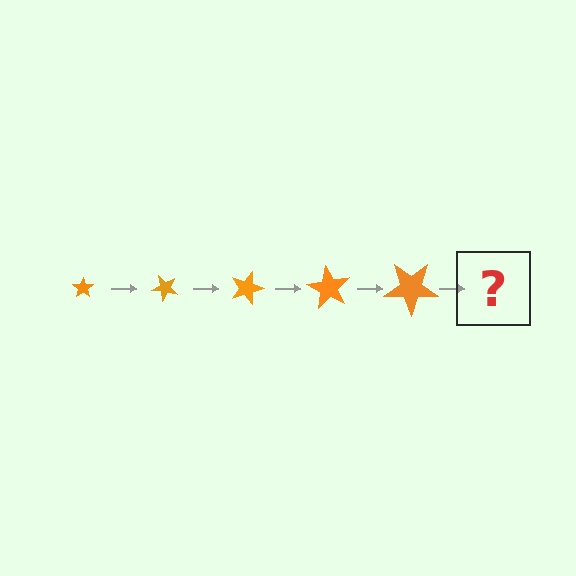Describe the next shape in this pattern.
It should be a star, larger than the previous one and rotated 225 degrees from the start.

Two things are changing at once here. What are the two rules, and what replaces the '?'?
The two rules are that the star grows larger each step and it rotates 45 degrees each step. The '?' should be a star, larger than the previous one and rotated 225 degrees from the start.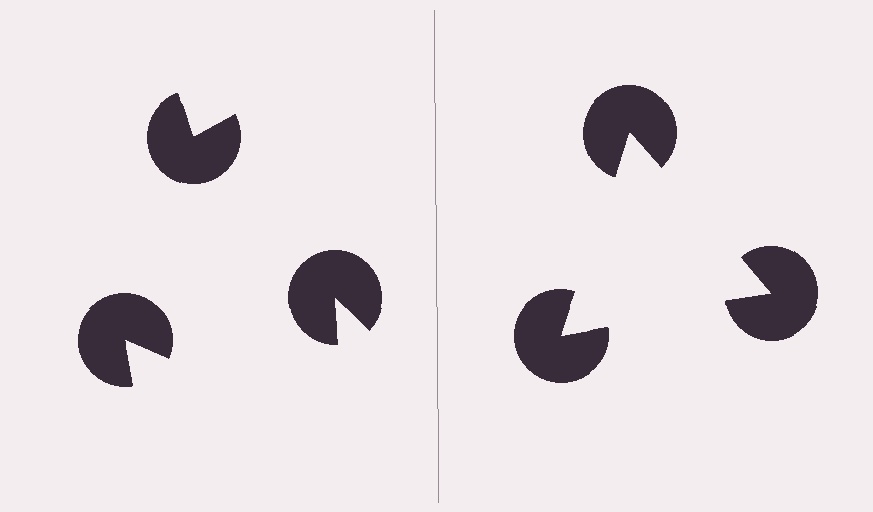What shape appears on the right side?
An illusory triangle.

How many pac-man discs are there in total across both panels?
6 — 3 on each side.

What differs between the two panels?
The pac-man discs are positioned identically on both sides; only the wedge orientations differ. On the right they align to a triangle; on the left they are misaligned.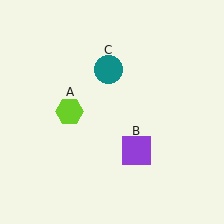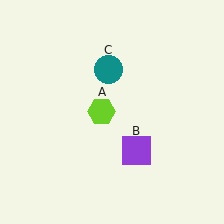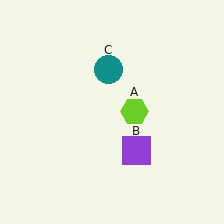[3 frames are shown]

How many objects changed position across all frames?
1 object changed position: lime hexagon (object A).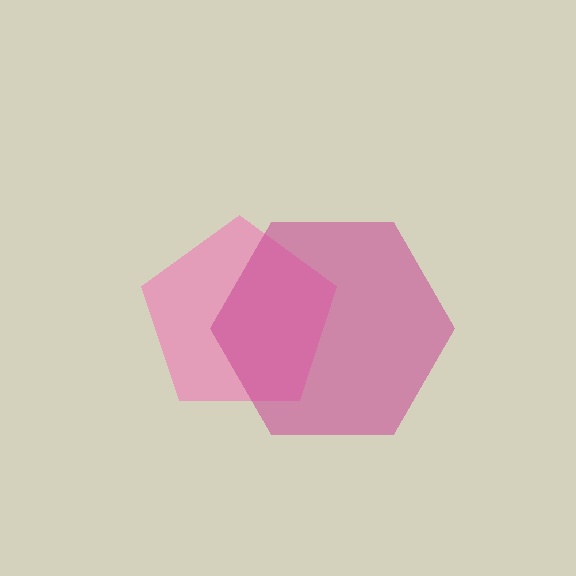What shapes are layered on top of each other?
The layered shapes are: a pink pentagon, a magenta hexagon.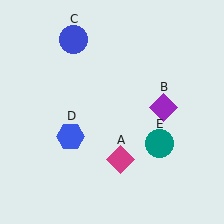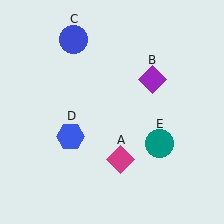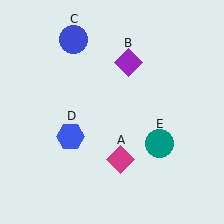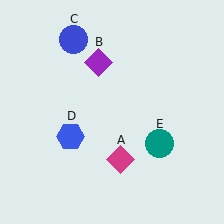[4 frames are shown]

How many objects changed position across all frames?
1 object changed position: purple diamond (object B).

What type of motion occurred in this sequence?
The purple diamond (object B) rotated counterclockwise around the center of the scene.